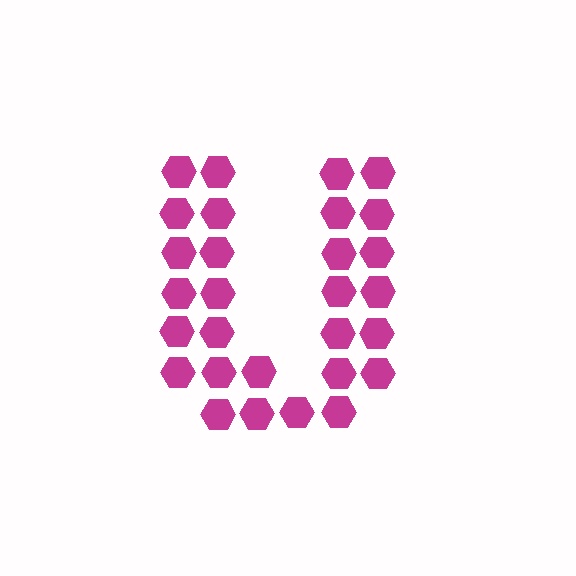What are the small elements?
The small elements are hexagons.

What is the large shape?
The large shape is the letter U.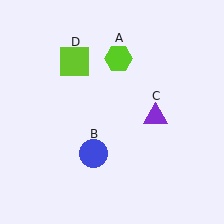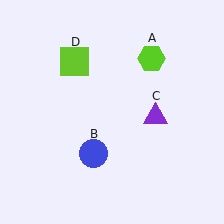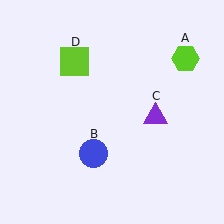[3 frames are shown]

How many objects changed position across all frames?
1 object changed position: lime hexagon (object A).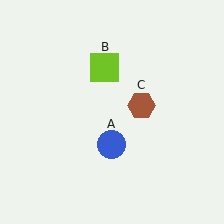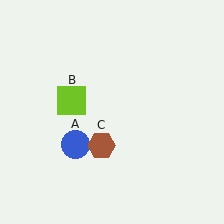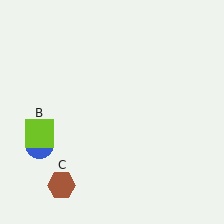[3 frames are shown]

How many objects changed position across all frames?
3 objects changed position: blue circle (object A), lime square (object B), brown hexagon (object C).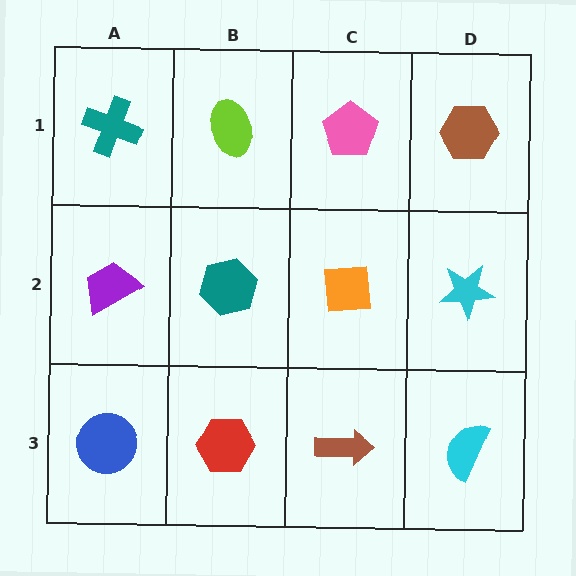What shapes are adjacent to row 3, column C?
An orange square (row 2, column C), a red hexagon (row 3, column B), a cyan semicircle (row 3, column D).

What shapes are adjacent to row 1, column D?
A cyan star (row 2, column D), a pink pentagon (row 1, column C).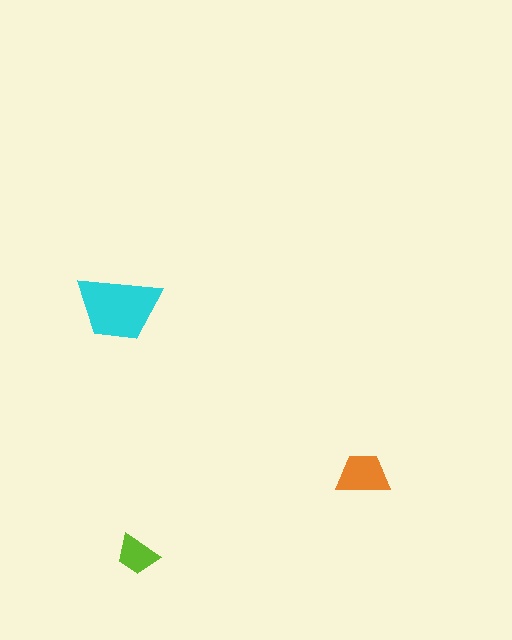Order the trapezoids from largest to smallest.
the cyan one, the orange one, the lime one.